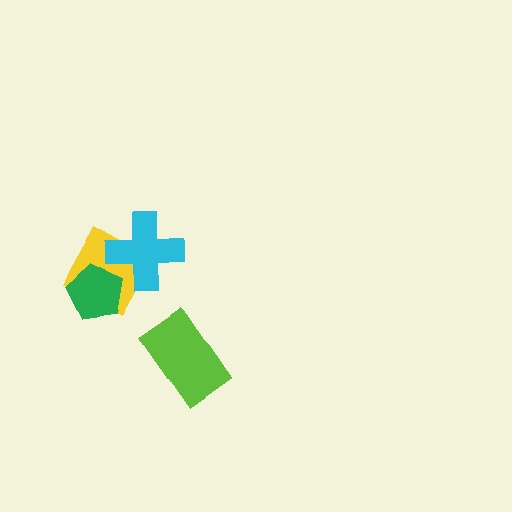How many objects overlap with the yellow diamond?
2 objects overlap with the yellow diamond.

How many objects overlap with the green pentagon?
1 object overlaps with the green pentagon.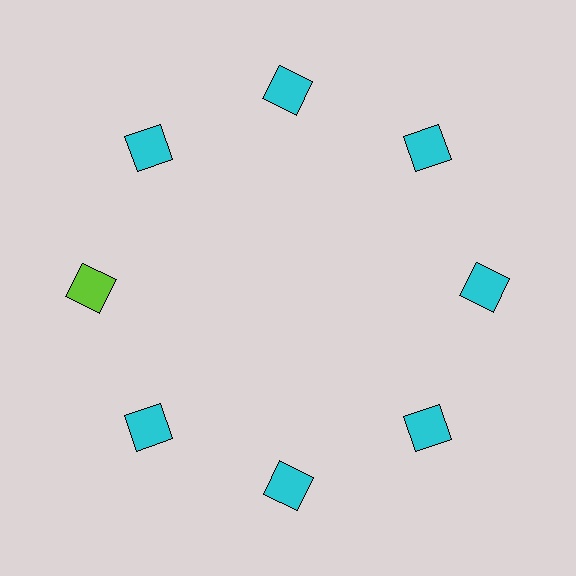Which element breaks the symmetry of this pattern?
The lime square at roughly the 9 o'clock position breaks the symmetry. All other shapes are cyan squares.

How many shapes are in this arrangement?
There are 8 shapes arranged in a ring pattern.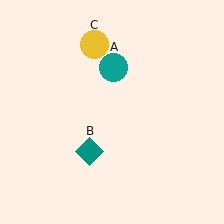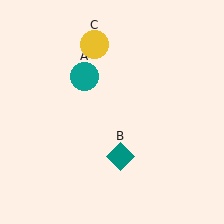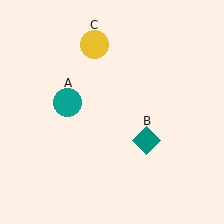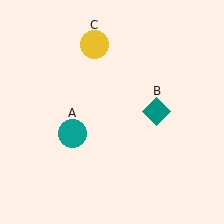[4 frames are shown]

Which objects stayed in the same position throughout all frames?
Yellow circle (object C) remained stationary.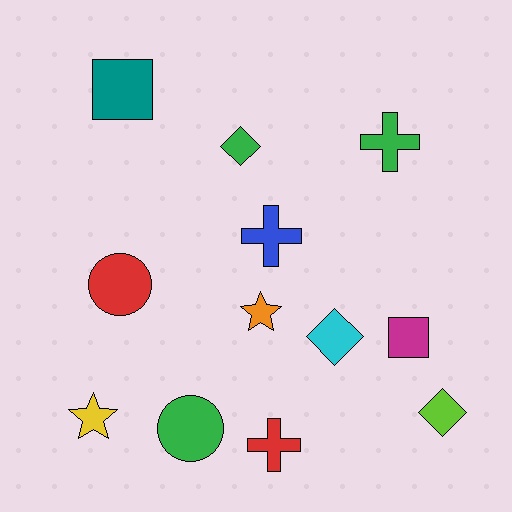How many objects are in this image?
There are 12 objects.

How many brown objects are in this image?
There are no brown objects.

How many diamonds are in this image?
There are 3 diamonds.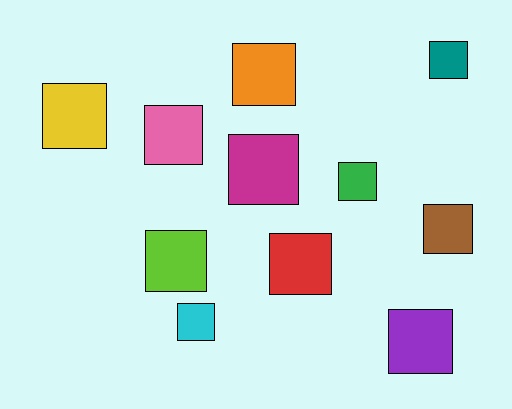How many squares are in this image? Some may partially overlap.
There are 11 squares.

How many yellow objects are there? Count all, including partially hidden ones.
There is 1 yellow object.